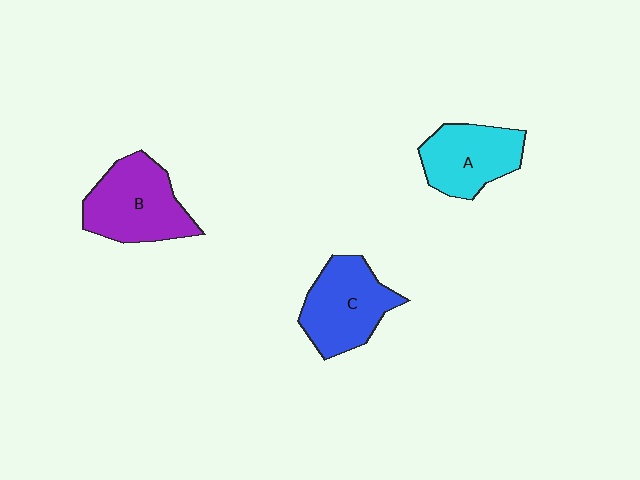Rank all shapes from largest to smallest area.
From largest to smallest: B (purple), C (blue), A (cyan).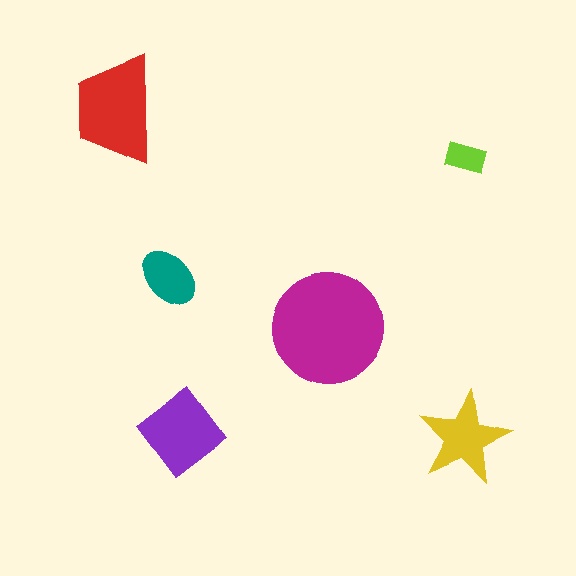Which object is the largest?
The magenta circle.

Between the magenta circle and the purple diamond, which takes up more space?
The magenta circle.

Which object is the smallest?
The lime rectangle.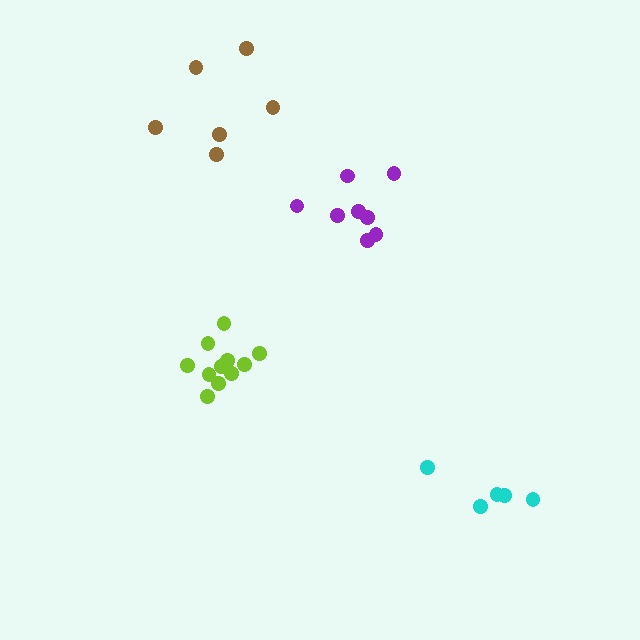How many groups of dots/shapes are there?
There are 4 groups.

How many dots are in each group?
Group 1: 5 dots, Group 2: 8 dots, Group 3: 6 dots, Group 4: 11 dots (30 total).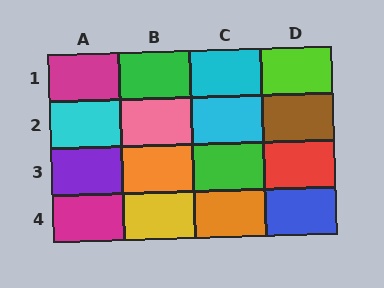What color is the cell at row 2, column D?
Brown.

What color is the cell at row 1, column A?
Magenta.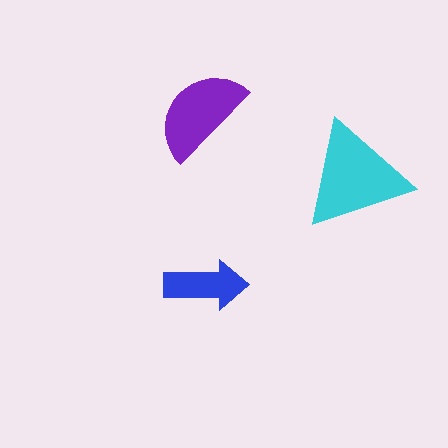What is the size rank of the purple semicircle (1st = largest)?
2nd.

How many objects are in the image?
There are 3 objects in the image.